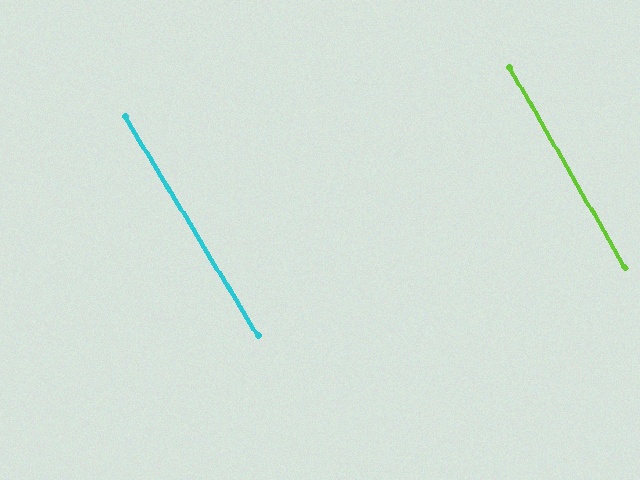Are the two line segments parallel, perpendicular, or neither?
Parallel — their directions differ by only 1.3°.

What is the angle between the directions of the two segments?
Approximately 1 degree.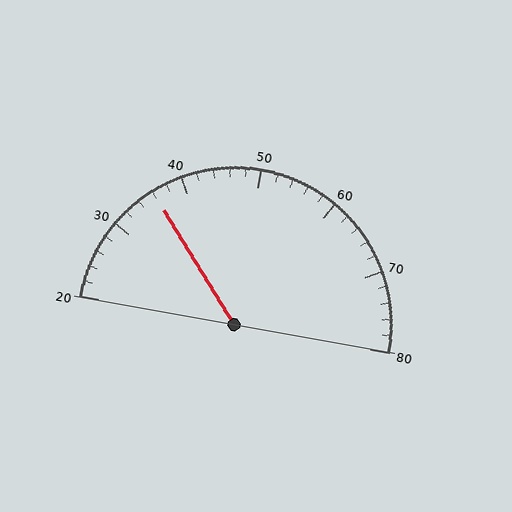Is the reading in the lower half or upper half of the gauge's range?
The reading is in the lower half of the range (20 to 80).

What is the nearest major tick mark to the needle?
The nearest major tick mark is 40.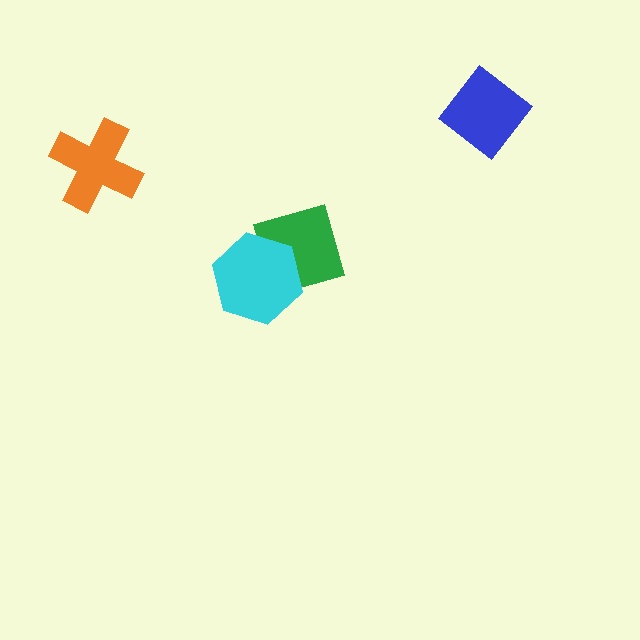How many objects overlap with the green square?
1 object overlaps with the green square.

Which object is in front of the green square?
The cyan hexagon is in front of the green square.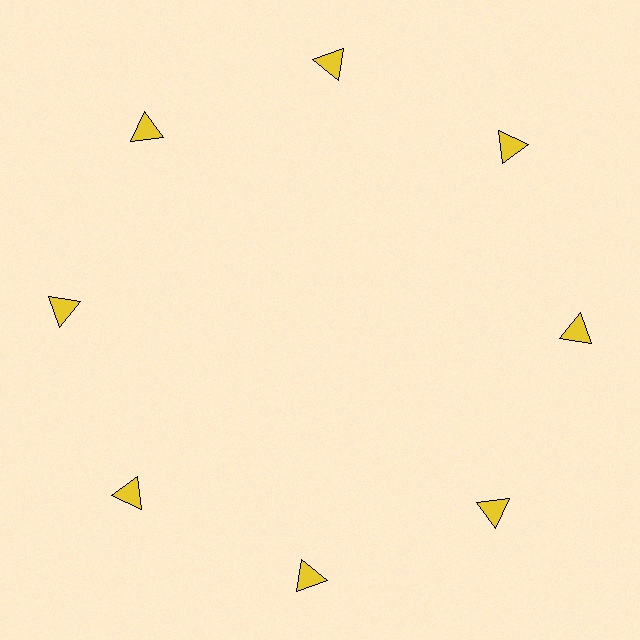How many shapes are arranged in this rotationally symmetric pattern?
There are 8 shapes, arranged in 8 groups of 1.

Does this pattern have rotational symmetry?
Yes, this pattern has 8-fold rotational symmetry. It looks the same after rotating 45 degrees around the center.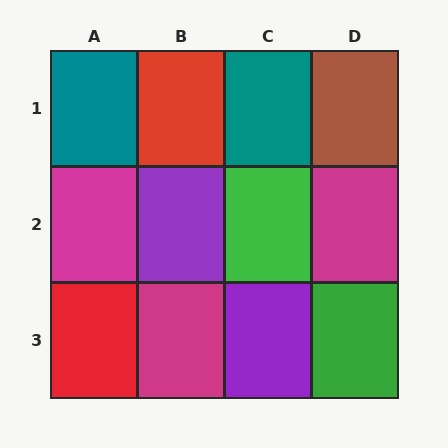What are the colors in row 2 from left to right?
Magenta, purple, green, magenta.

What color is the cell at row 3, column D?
Green.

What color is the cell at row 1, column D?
Brown.